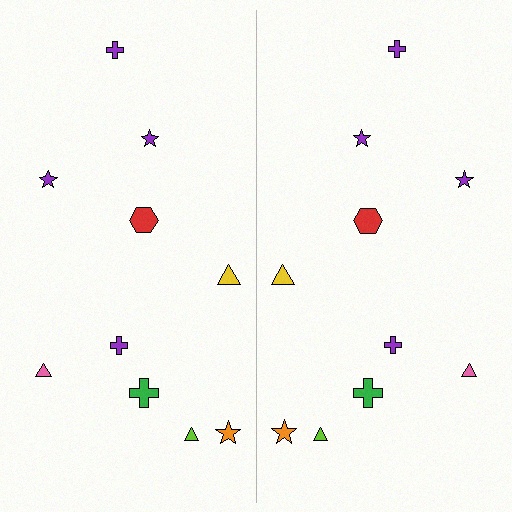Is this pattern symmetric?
Yes, this pattern has bilateral (reflection) symmetry.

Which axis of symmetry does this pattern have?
The pattern has a vertical axis of symmetry running through the center of the image.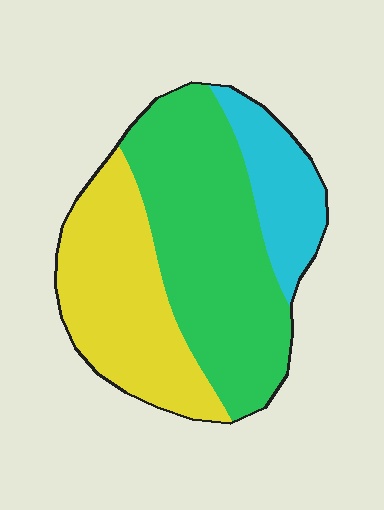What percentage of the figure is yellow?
Yellow takes up about one third (1/3) of the figure.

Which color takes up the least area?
Cyan, at roughly 15%.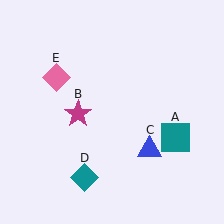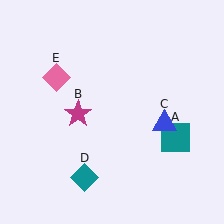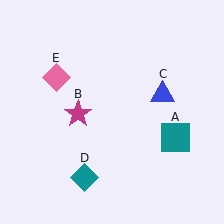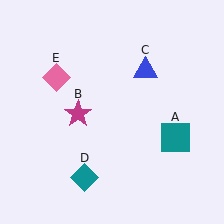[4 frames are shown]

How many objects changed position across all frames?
1 object changed position: blue triangle (object C).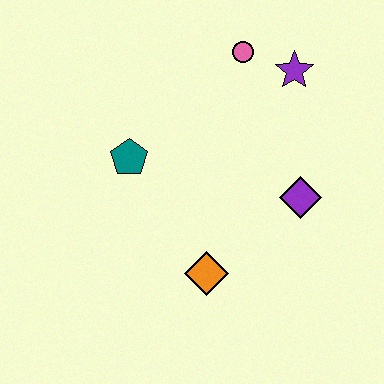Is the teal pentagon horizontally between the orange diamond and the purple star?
No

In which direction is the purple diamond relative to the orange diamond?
The purple diamond is to the right of the orange diamond.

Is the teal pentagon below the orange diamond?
No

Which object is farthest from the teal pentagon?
The purple star is farthest from the teal pentagon.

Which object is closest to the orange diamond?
The purple diamond is closest to the orange diamond.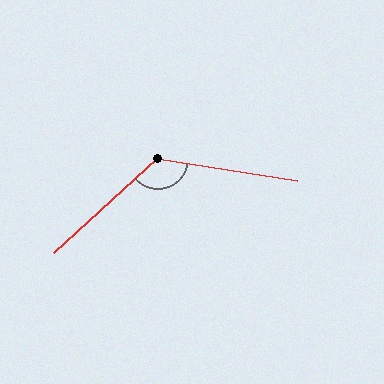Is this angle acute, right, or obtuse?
It is obtuse.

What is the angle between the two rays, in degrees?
Approximately 129 degrees.